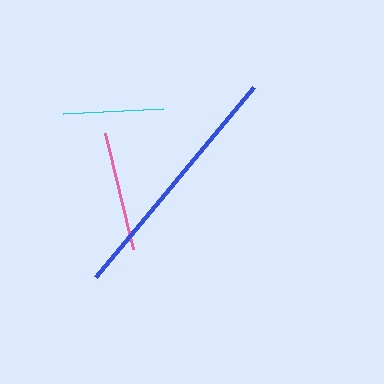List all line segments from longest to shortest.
From longest to shortest: blue, pink, cyan.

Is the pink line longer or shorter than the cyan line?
The pink line is longer than the cyan line.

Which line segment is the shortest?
The cyan line is the shortest at approximately 100 pixels.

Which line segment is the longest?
The blue line is the longest at approximately 248 pixels.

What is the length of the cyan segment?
The cyan segment is approximately 100 pixels long.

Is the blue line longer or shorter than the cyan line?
The blue line is longer than the cyan line.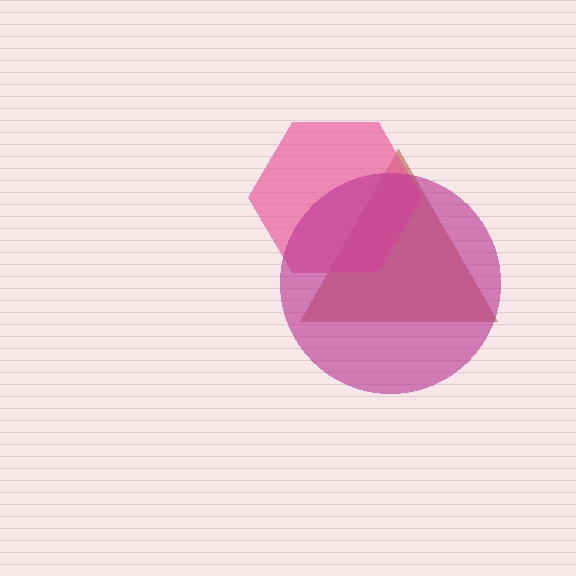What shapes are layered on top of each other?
The layered shapes are: a brown triangle, a pink hexagon, a magenta circle.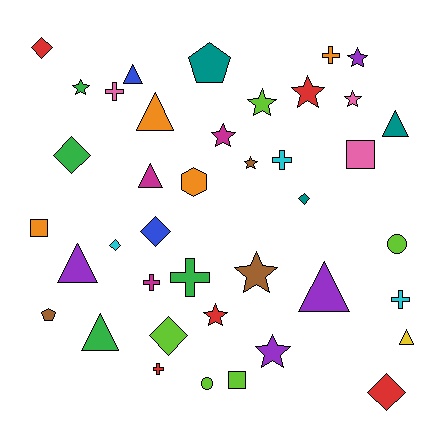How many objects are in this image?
There are 40 objects.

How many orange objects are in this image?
There are 4 orange objects.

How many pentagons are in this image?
There are 2 pentagons.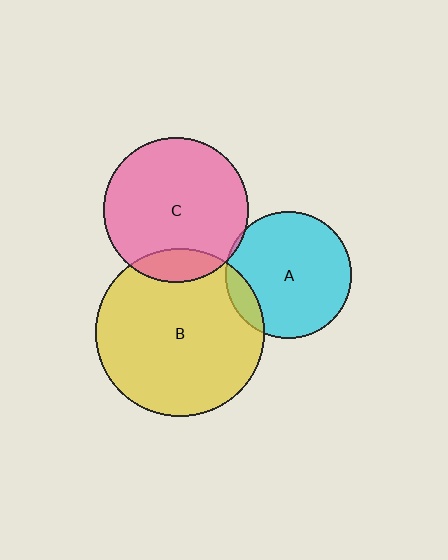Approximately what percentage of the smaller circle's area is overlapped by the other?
Approximately 10%.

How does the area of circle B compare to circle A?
Approximately 1.8 times.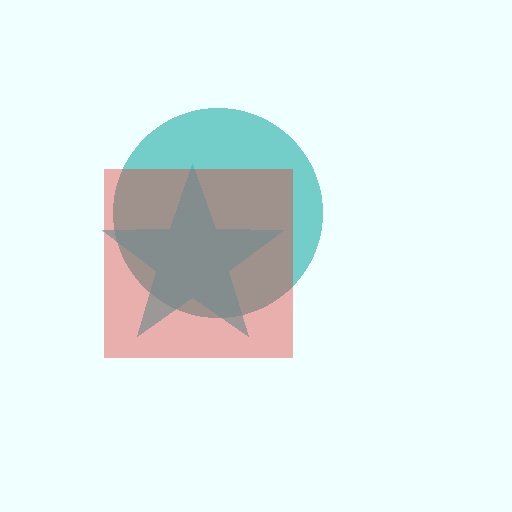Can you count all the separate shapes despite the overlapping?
Yes, there are 3 separate shapes.